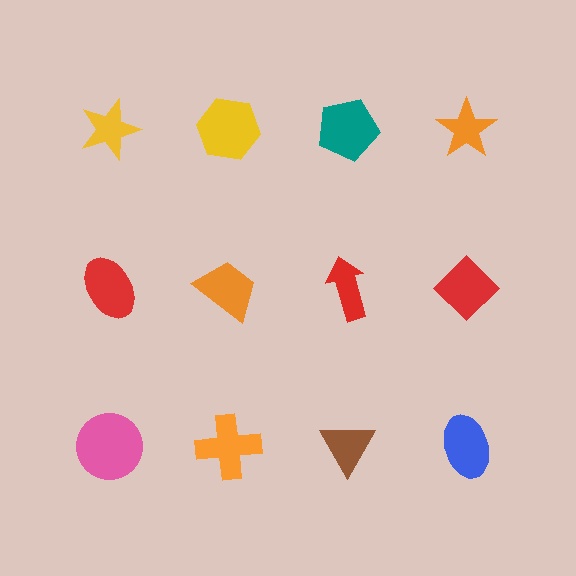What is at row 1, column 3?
A teal pentagon.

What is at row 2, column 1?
A red ellipse.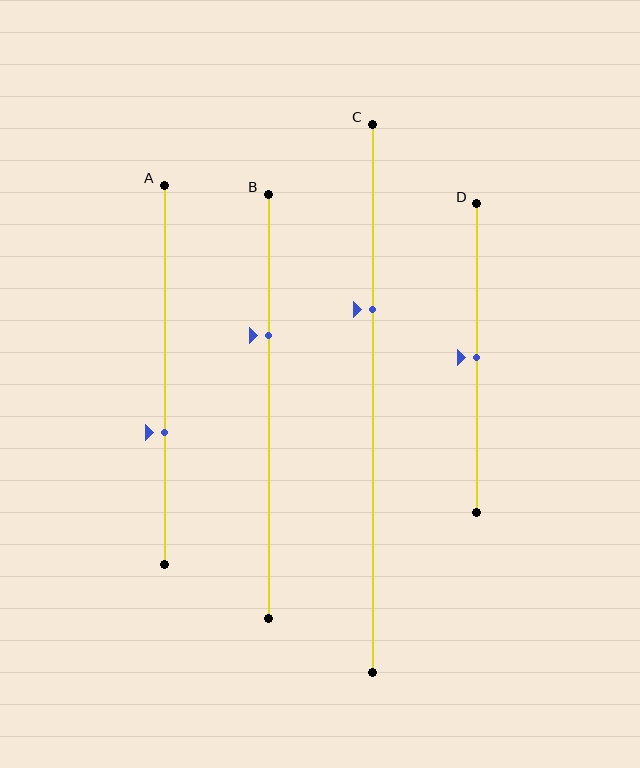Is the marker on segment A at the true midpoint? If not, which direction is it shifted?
No, the marker on segment A is shifted downward by about 15% of the segment length.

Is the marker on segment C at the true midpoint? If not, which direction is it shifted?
No, the marker on segment C is shifted upward by about 16% of the segment length.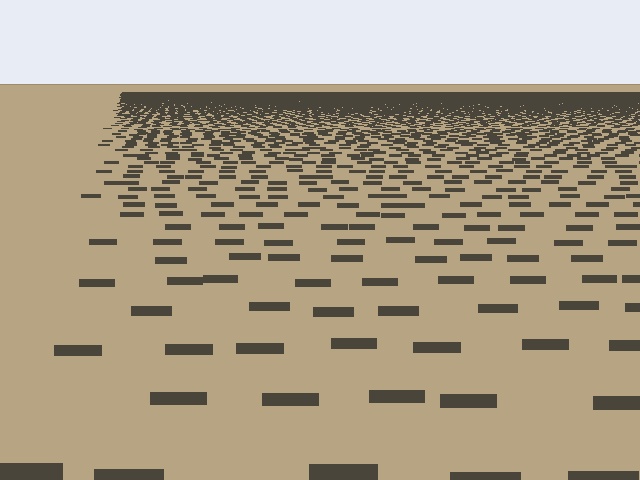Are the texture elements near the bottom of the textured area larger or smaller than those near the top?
Larger. Near the bottom, elements are closer to the viewer and appear at a bigger on-screen size.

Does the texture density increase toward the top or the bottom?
Density increases toward the top.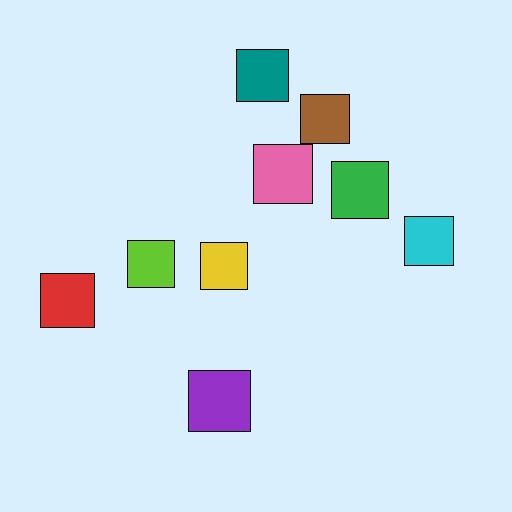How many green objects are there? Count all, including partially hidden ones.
There is 1 green object.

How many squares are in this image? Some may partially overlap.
There are 9 squares.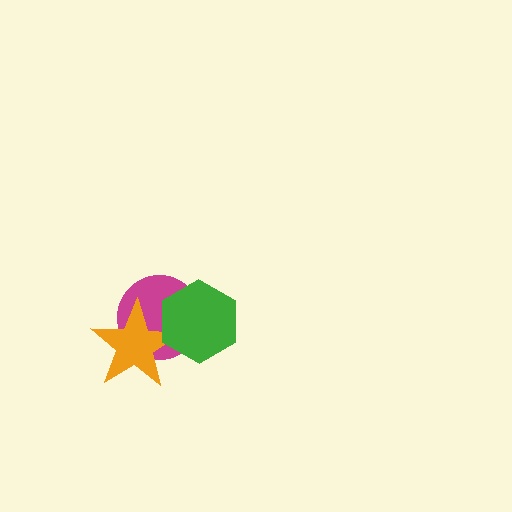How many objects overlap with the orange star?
2 objects overlap with the orange star.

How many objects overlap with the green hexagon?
2 objects overlap with the green hexagon.